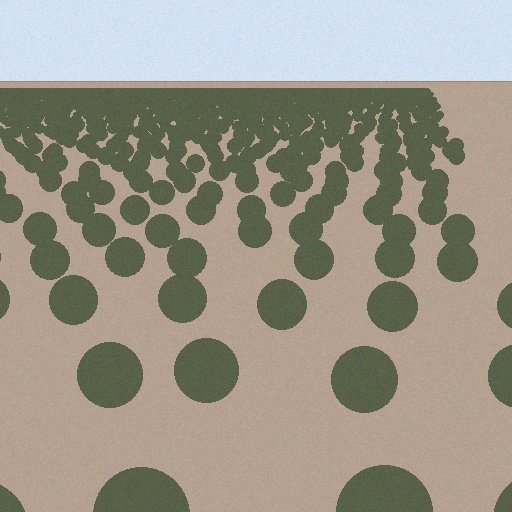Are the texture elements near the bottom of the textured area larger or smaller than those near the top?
Larger. Near the bottom, elements are closer to the viewer and appear at a bigger on-screen size.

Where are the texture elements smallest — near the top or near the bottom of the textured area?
Near the top.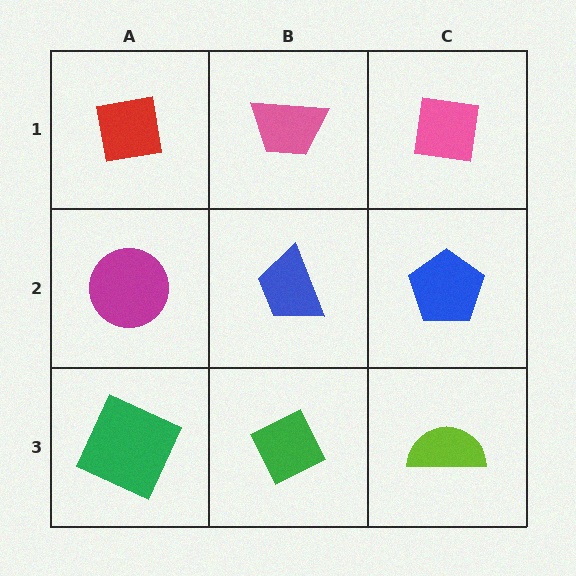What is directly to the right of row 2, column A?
A blue trapezoid.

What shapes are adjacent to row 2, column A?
A red square (row 1, column A), a green square (row 3, column A), a blue trapezoid (row 2, column B).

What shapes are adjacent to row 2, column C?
A pink square (row 1, column C), a lime semicircle (row 3, column C), a blue trapezoid (row 2, column B).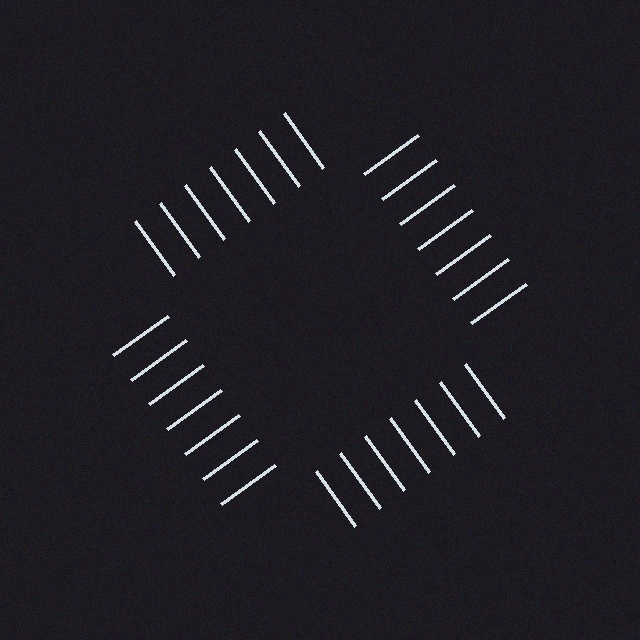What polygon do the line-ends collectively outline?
An illusory square — the line segments terminate on its edges but no continuous stroke is drawn.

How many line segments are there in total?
28 — 7 along each of the 4 edges.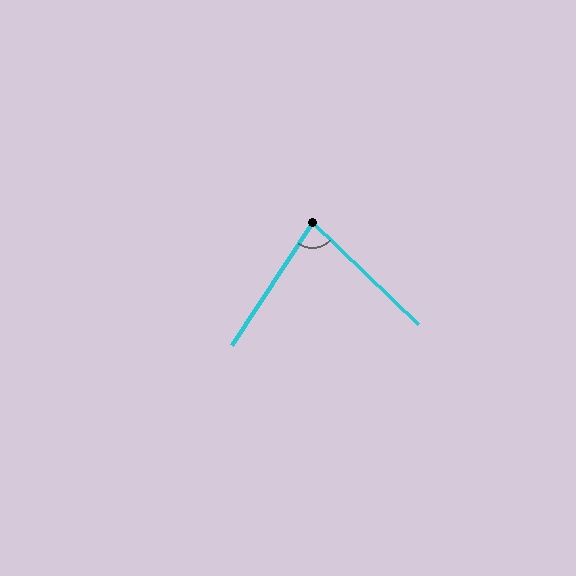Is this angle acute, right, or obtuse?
It is acute.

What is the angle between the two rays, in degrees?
Approximately 80 degrees.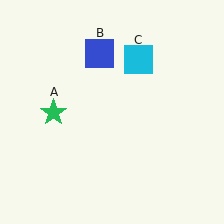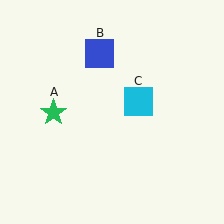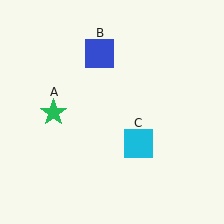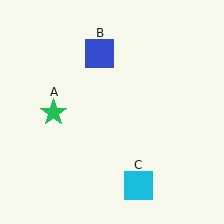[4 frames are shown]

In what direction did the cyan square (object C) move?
The cyan square (object C) moved down.